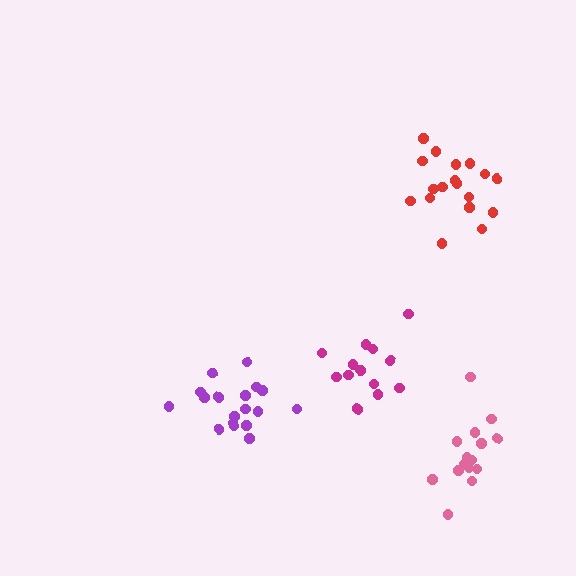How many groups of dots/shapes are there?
There are 4 groups.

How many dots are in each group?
Group 1: 19 dots, Group 2: 13 dots, Group 3: 18 dots, Group 4: 15 dots (65 total).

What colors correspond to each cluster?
The clusters are colored: purple, magenta, red, pink.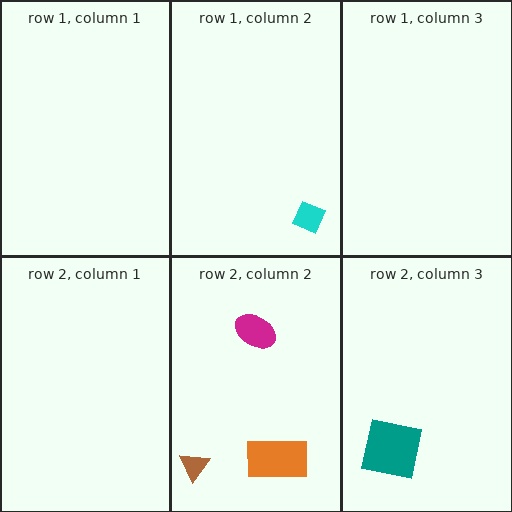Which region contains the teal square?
The row 2, column 3 region.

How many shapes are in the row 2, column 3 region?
1.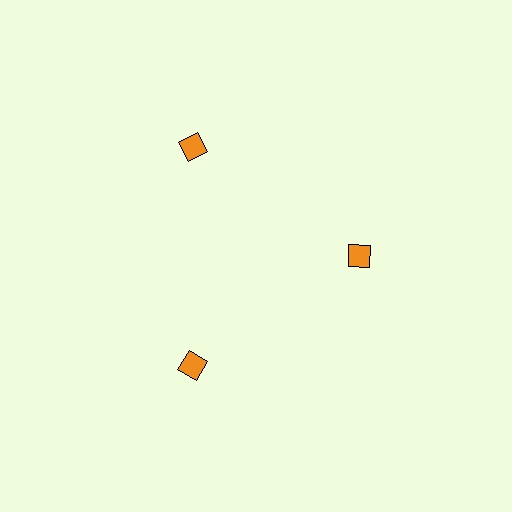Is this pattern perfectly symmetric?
No. The 3 orange squares are arranged in a ring, but one element near the 3 o'clock position is pulled inward toward the center, breaking the 3-fold rotational symmetry.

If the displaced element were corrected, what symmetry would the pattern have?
It would have 3-fold rotational symmetry — the pattern would map onto itself every 120 degrees.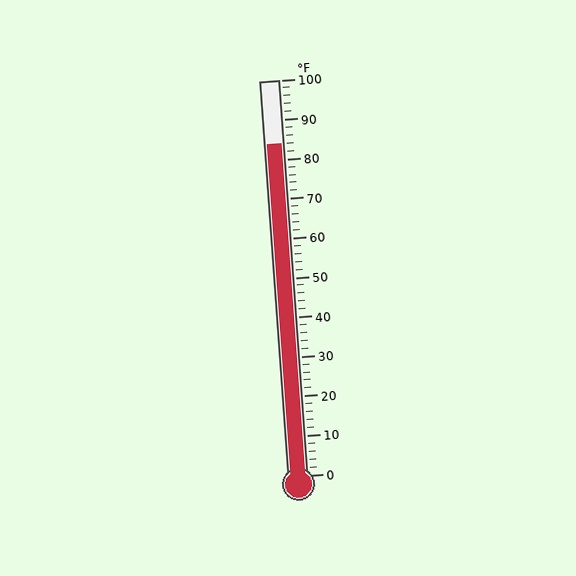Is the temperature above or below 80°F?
The temperature is above 80°F.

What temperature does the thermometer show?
The thermometer shows approximately 84°F.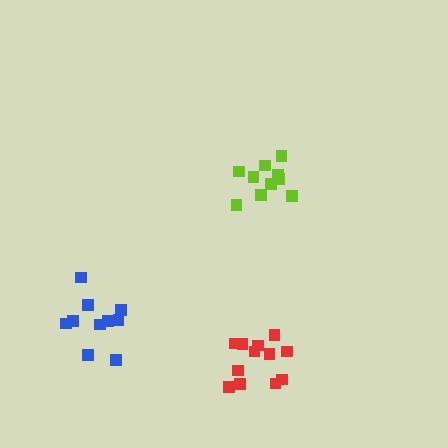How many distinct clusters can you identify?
There are 3 distinct clusters.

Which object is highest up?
The lime cluster is topmost.